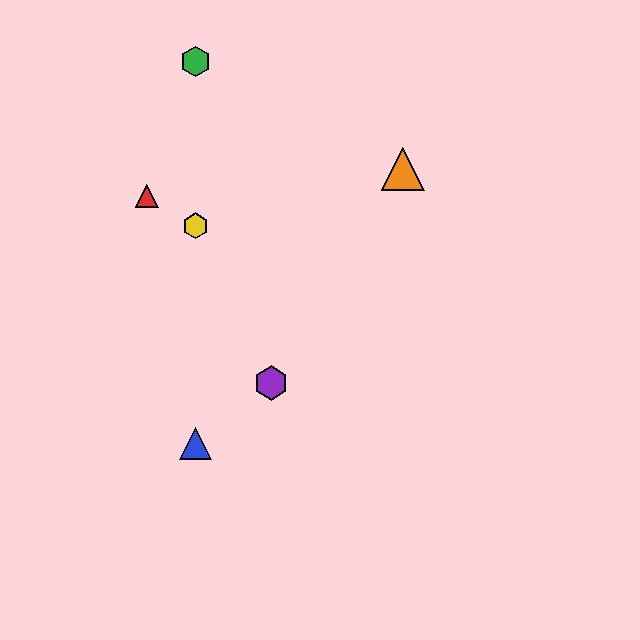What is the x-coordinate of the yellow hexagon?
The yellow hexagon is at x≈196.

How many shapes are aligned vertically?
3 shapes (the blue triangle, the green hexagon, the yellow hexagon) are aligned vertically.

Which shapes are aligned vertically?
The blue triangle, the green hexagon, the yellow hexagon are aligned vertically.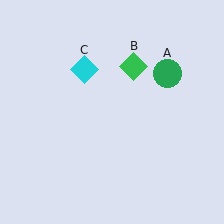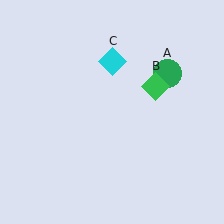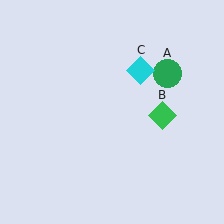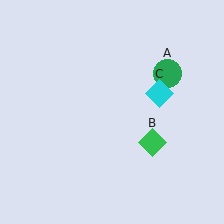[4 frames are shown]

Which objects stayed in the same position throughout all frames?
Green circle (object A) remained stationary.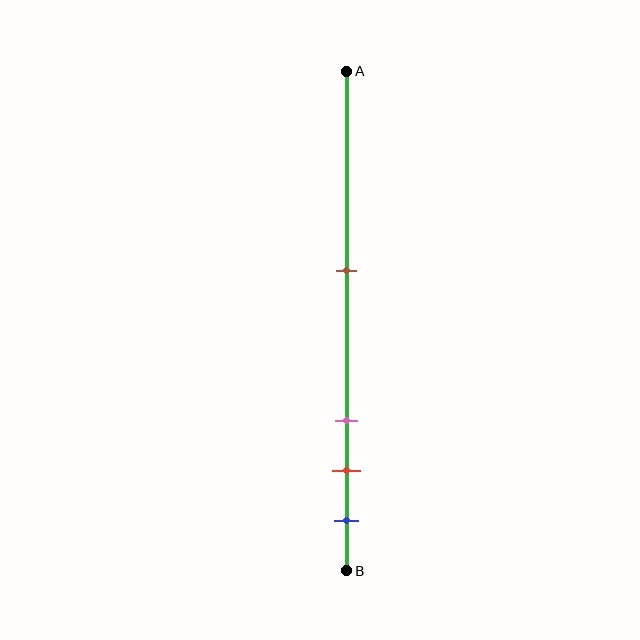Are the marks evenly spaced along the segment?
No, the marks are not evenly spaced.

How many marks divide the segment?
There are 4 marks dividing the segment.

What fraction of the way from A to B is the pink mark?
The pink mark is approximately 70% (0.7) of the way from A to B.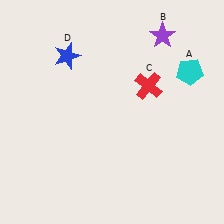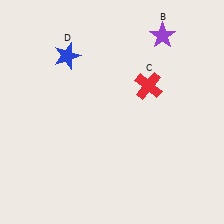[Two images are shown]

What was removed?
The cyan pentagon (A) was removed in Image 2.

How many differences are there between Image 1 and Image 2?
There is 1 difference between the two images.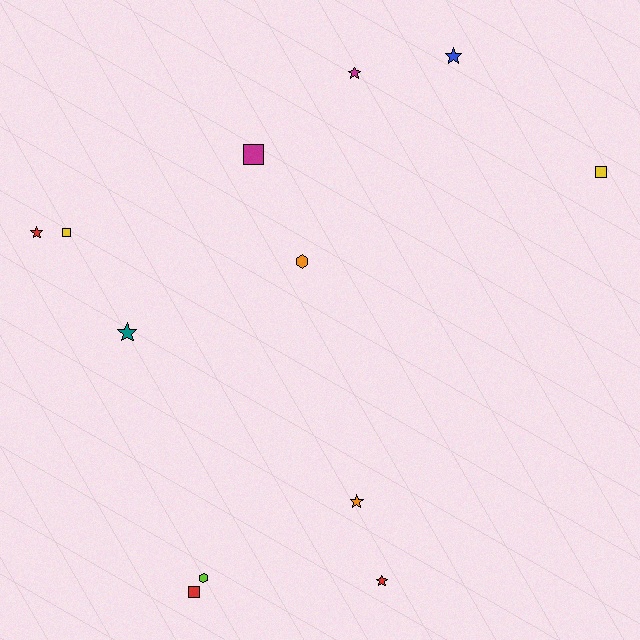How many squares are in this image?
There are 4 squares.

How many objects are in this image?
There are 12 objects.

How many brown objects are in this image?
There are no brown objects.